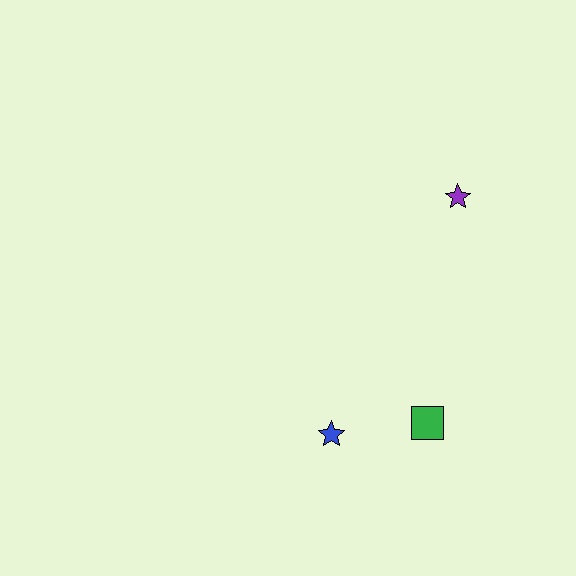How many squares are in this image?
There is 1 square.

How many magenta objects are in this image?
There are no magenta objects.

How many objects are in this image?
There are 3 objects.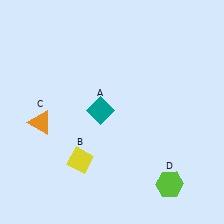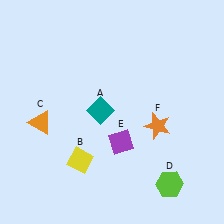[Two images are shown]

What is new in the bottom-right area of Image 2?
An orange star (F) was added in the bottom-right area of Image 2.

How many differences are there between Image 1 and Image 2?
There are 2 differences between the two images.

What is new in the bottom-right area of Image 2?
A purple diamond (E) was added in the bottom-right area of Image 2.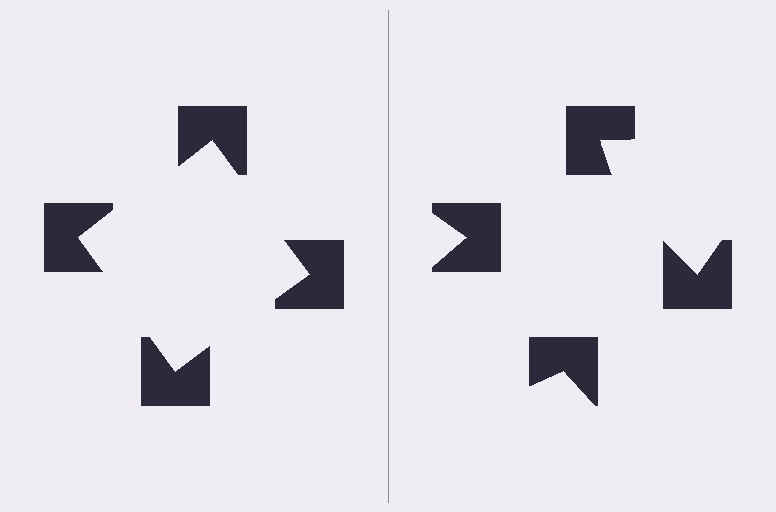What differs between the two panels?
The notched squares are positioned identically on both sides; only the wedge orientations differ. On the left they align to a square; on the right they are misaligned.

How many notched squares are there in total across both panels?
8 — 4 on each side.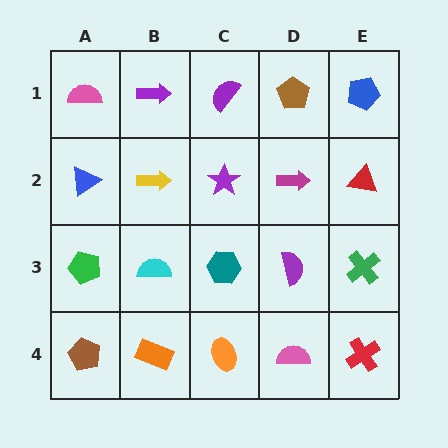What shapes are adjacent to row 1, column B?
A yellow arrow (row 2, column B), a pink semicircle (row 1, column A), a purple semicircle (row 1, column C).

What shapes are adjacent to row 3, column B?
A yellow arrow (row 2, column B), an orange rectangle (row 4, column B), a green pentagon (row 3, column A), a teal hexagon (row 3, column C).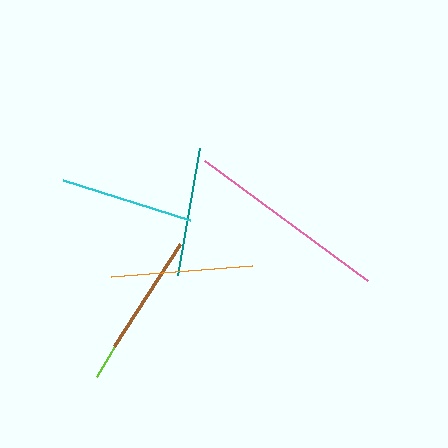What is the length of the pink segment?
The pink segment is approximately 203 pixels long.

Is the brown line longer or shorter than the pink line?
The pink line is longer than the brown line.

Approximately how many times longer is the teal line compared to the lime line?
The teal line is approximately 2.1 times the length of the lime line.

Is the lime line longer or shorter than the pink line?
The pink line is longer than the lime line.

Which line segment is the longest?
The pink line is the longest at approximately 203 pixels.